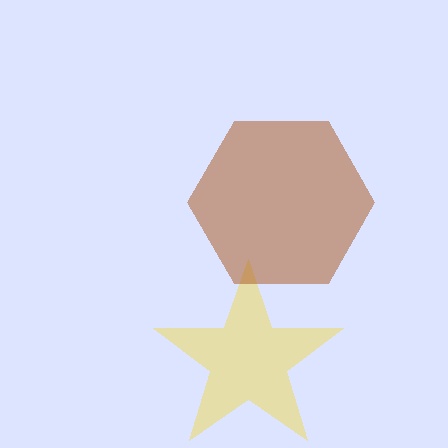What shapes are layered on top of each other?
The layered shapes are: a yellow star, a brown hexagon.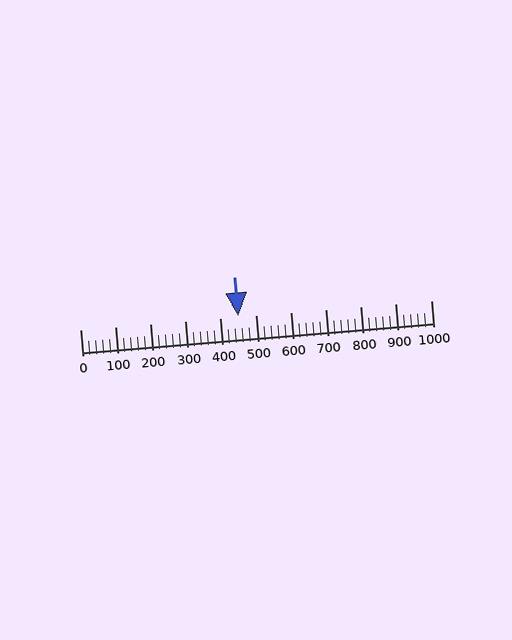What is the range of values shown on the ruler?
The ruler shows values from 0 to 1000.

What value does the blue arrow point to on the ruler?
The blue arrow points to approximately 451.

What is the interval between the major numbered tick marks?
The major tick marks are spaced 100 units apart.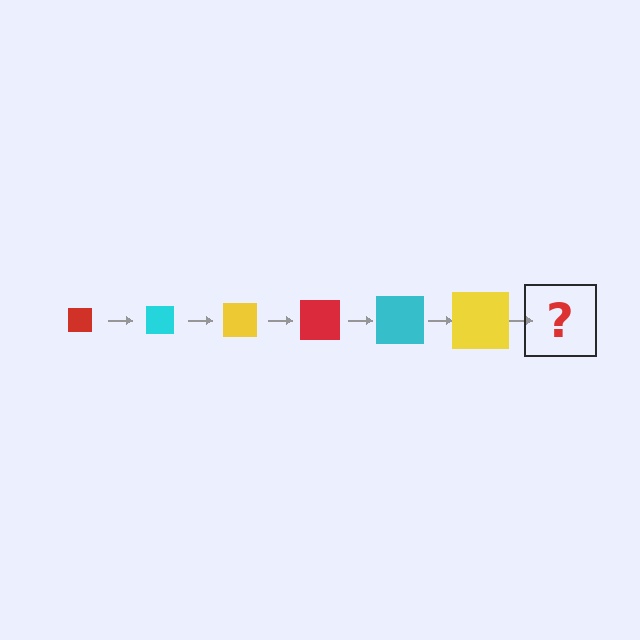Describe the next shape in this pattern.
It should be a red square, larger than the previous one.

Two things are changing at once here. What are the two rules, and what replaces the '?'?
The two rules are that the square grows larger each step and the color cycles through red, cyan, and yellow. The '?' should be a red square, larger than the previous one.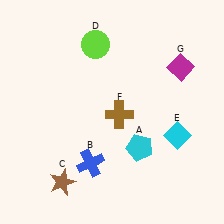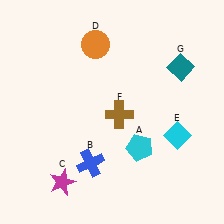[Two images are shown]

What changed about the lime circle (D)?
In Image 1, D is lime. In Image 2, it changed to orange.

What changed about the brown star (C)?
In Image 1, C is brown. In Image 2, it changed to magenta.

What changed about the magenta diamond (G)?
In Image 1, G is magenta. In Image 2, it changed to teal.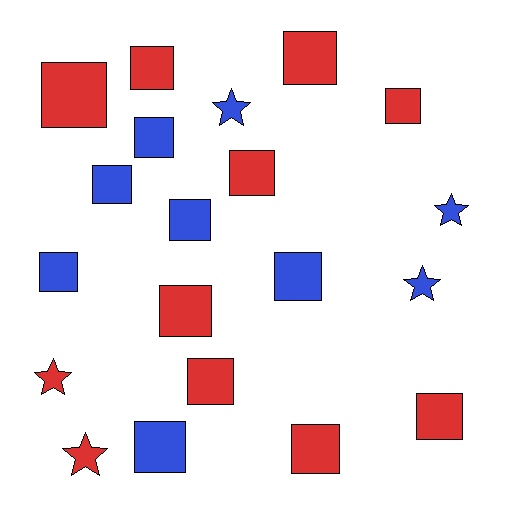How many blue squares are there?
There are 6 blue squares.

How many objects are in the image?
There are 20 objects.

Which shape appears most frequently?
Square, with 15 objects.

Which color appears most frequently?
Red, with 11 objects.